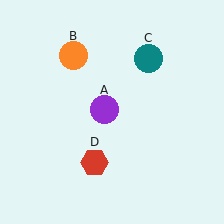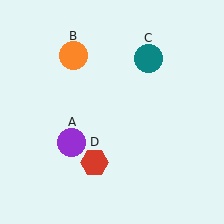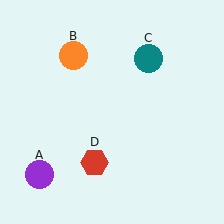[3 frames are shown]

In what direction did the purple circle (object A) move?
The purple circle (object A) moved down and to the left.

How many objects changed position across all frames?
1 object changed position: purple circle (object A).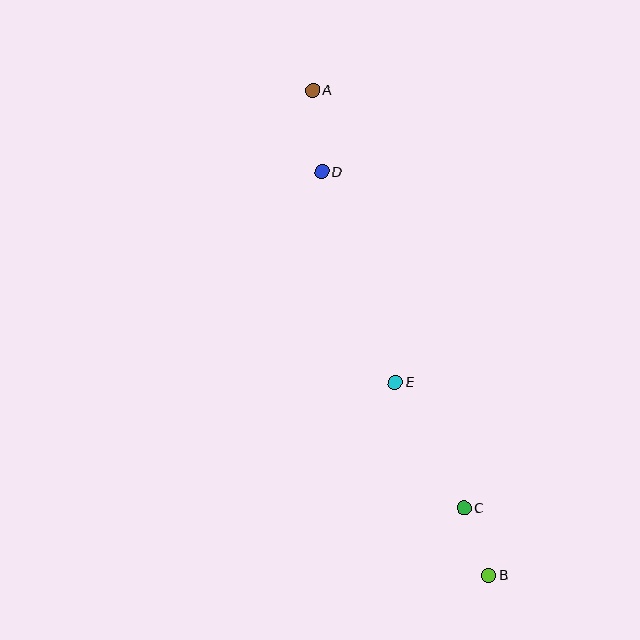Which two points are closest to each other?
Points B and C are closest to each other.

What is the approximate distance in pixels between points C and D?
The distance between C and D is approximately 365 pixels.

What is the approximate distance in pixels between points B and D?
The distance between B and D is approximately 436 pixels.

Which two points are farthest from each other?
Points A and B are farthest from each other.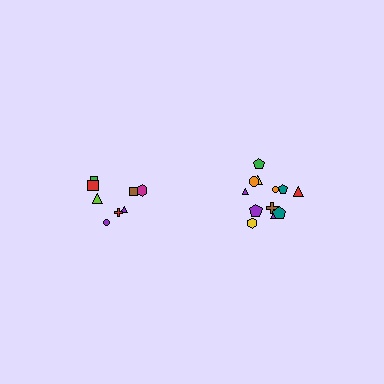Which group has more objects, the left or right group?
The right group.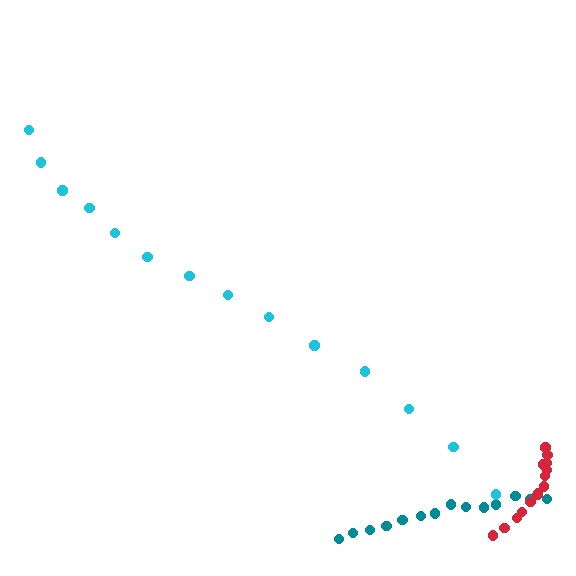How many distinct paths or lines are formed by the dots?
There are 3 distinct paths.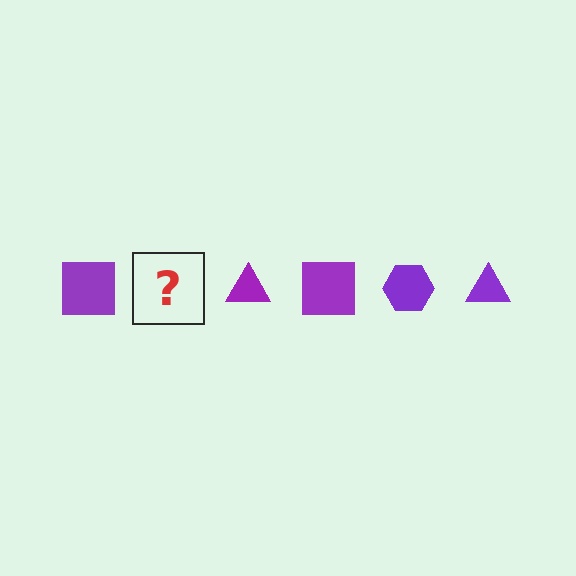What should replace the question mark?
The question mark should be replaced with a purple hexagon.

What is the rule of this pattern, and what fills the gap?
The rule is that the pattern cycles through square, hexagon, triangle shapes in purple. The gap should be filled with a purple hexagon.